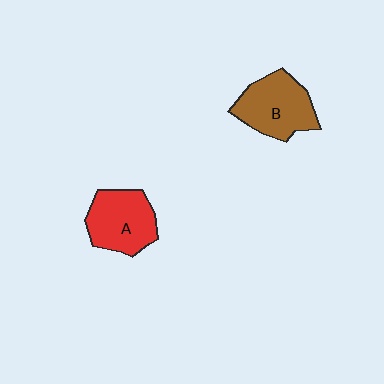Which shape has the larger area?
Shape B (brown).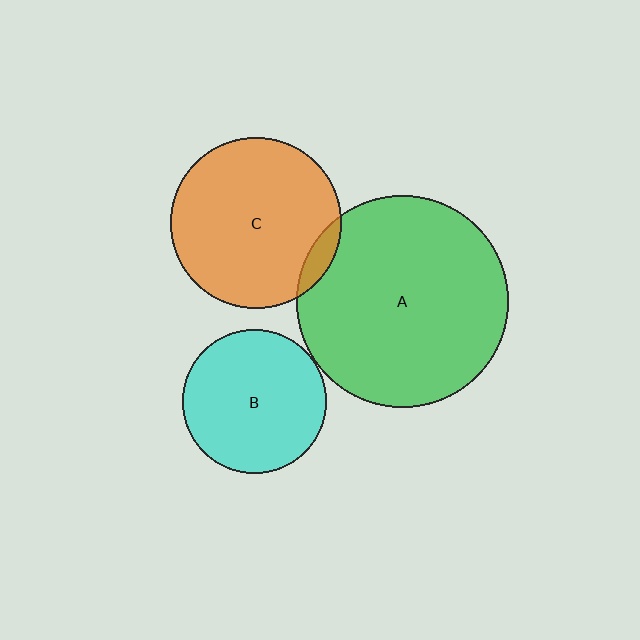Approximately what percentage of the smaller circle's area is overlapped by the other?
Approximately 5%.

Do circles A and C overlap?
Yes.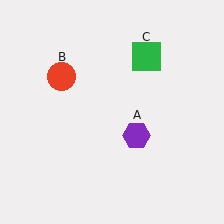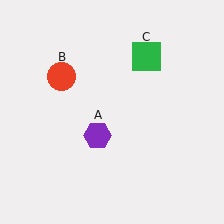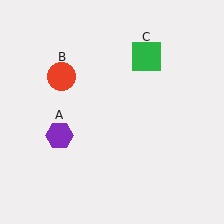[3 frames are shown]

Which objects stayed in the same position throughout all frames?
Red circle (object B) and green square (object C) remained stationary.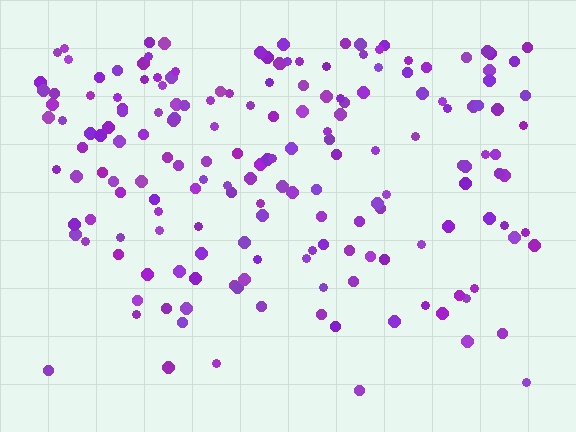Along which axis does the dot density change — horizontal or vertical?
Vertical.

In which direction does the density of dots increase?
From bottom to top, with the top side densest.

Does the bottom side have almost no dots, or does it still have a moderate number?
Still a moderate number, just noticeably fewer than the top.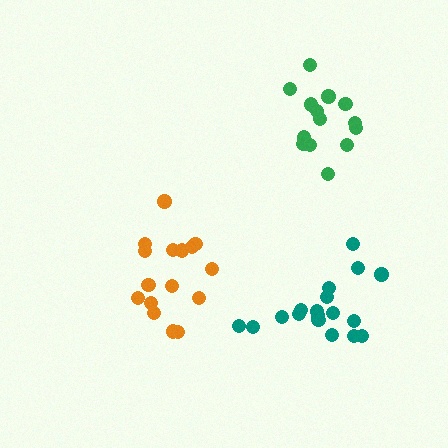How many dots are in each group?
Group 1: 16 dots, Group 2: 18 dots, Group 3: 14 dots (48 total).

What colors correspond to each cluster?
The clusters are colored: orange, teal, green.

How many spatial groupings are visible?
There are 3 spatial groupings.